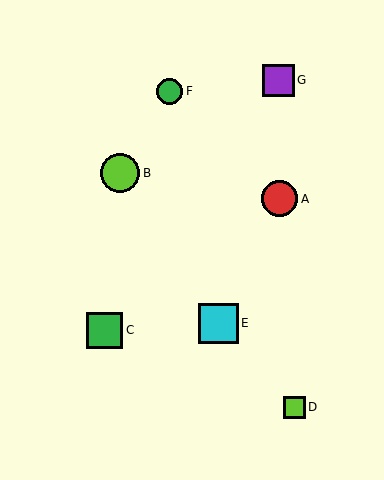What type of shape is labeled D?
Shape D is a lime square.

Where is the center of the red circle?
The center of the red circle is at (280, 199).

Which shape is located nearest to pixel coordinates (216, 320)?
The cyan square (labeled E) at (218, 323) is nearest to that location.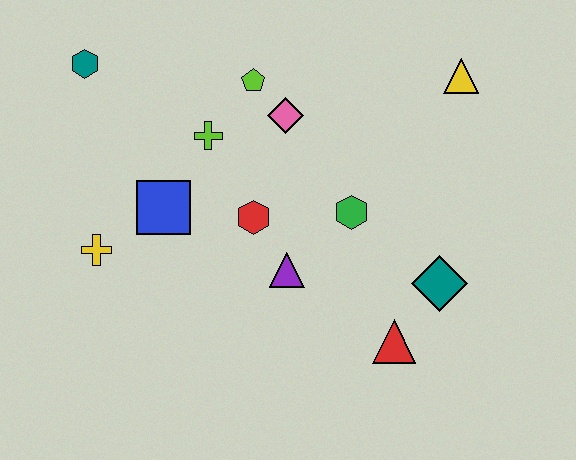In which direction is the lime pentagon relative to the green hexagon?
The lime pentagon is above the green hexagon.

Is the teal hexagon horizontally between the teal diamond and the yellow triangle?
No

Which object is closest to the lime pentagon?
The pink diamond is closest to the lime pentagon.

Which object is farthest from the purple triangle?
The teal hexagon is farthest from the purple triangle.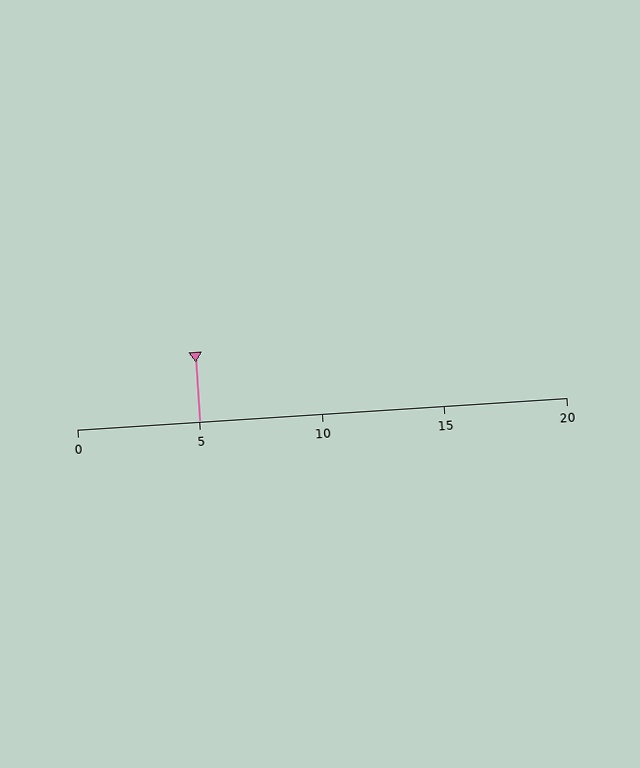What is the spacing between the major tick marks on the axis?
The major ticks are spaced 5 apart.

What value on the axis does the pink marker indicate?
The marker indicates approximately 5.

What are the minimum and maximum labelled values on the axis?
The axis runs from 0 to 20.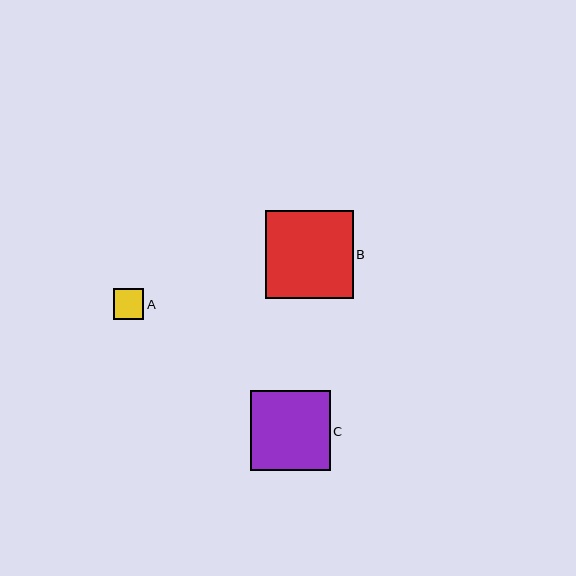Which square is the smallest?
Square A is the smallest with a size of approximately 30 pixels.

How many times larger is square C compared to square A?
Square C is approximately 2.6 times the size of square A.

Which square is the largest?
Square B is the largest with a size of approximately 88 pixels.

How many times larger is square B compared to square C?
Square B is approximately 1.1 times the size of square C.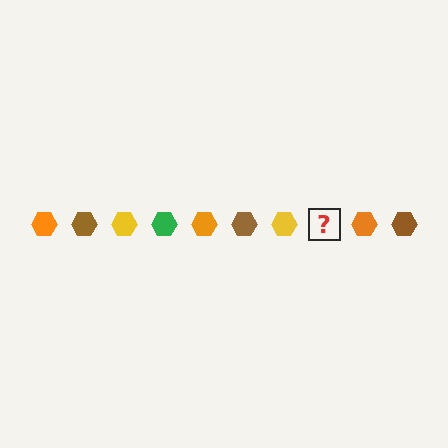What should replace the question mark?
The question mark should be replaced with a green hexagon.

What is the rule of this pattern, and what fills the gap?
The rule is that the pattern cycles through orange, brown, yellow, green hexagons. The gap should be filled with a green hexagon.